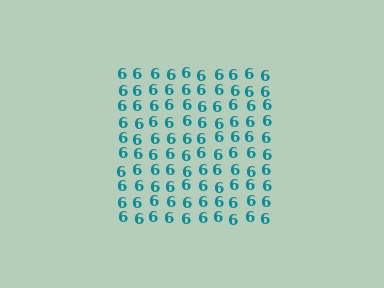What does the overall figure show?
The overall figure shows a square.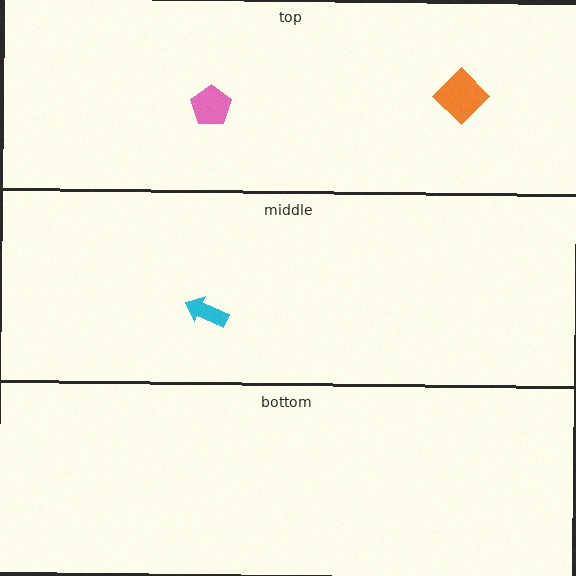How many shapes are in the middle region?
1.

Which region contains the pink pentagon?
The top region.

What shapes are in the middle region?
The cyan arrow.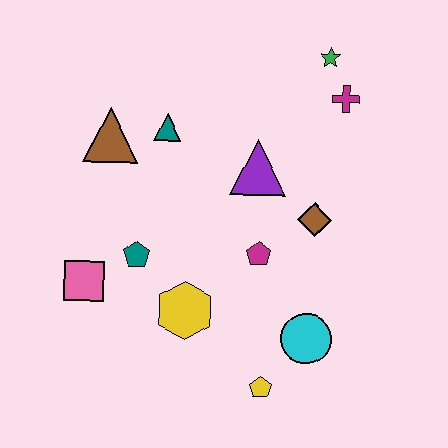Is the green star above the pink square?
Yes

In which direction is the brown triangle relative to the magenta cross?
The brown triangle is to the left of the magenta cross.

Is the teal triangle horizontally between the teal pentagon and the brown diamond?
Yes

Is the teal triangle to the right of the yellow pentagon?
No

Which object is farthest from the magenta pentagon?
The green star is farthest from the magenta pentagon.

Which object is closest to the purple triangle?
The brown diamond is closest to the purple triangle.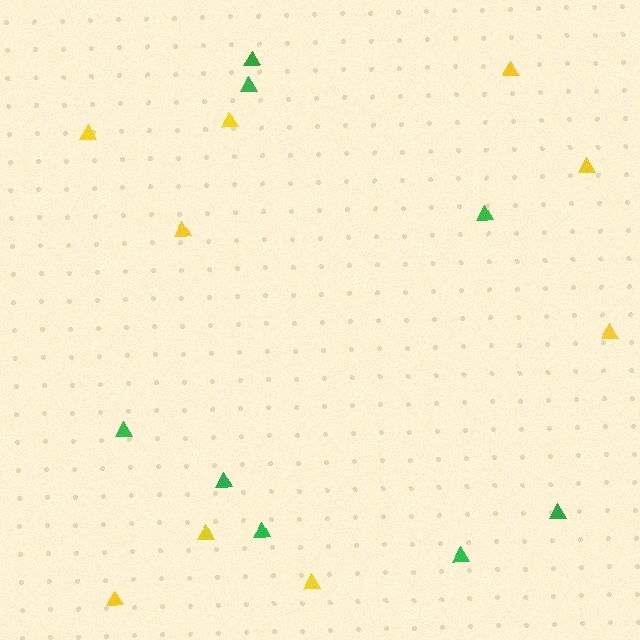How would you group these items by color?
There are 2 groups: one group of green triangles (8) and one group of yellow triangles (9).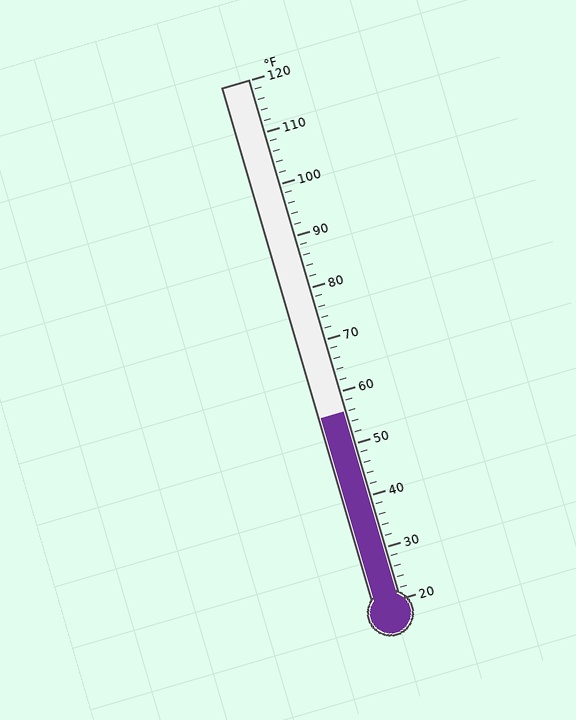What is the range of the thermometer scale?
The thermometer scale ranges from 20°F to 120°F.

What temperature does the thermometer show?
The thermometer shows approximately 56°F.